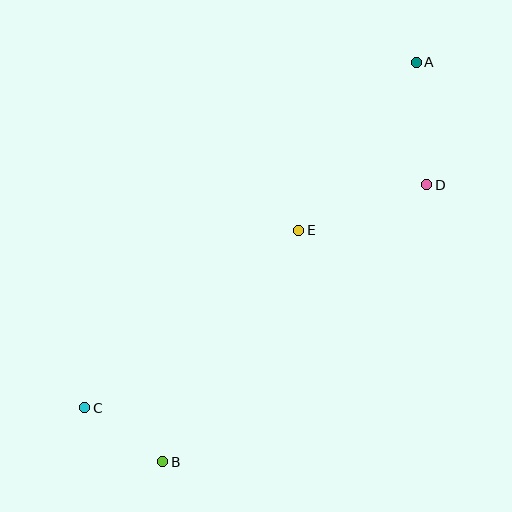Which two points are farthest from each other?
Points A and C are farthest from each other.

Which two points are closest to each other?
Points B and C are closest to each other.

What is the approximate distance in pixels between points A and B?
The distance between A and B is approximately 473 pixels.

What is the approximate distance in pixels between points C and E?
The distance between C and E is approximately 278 pixels.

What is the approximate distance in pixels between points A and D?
The distance between A and D is approximately 123 pixels.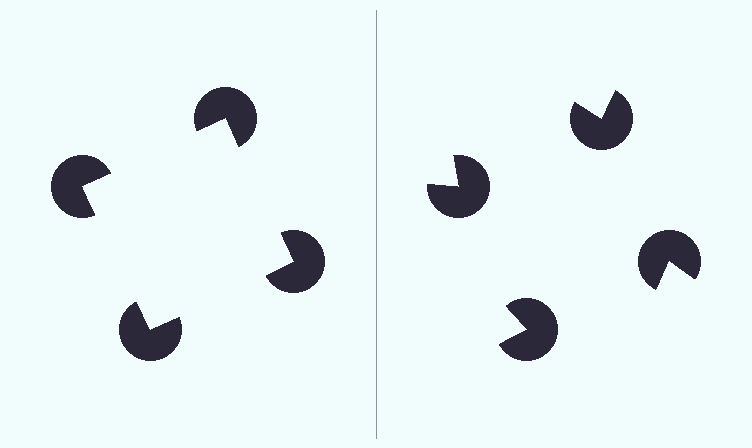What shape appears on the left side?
An illusory square.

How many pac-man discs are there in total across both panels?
8 — 4 on each side.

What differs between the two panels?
The pac-man discs are positioned identically on both sides; only the wedge orientations differ. On the left they align to a square; on the right they are misaligned.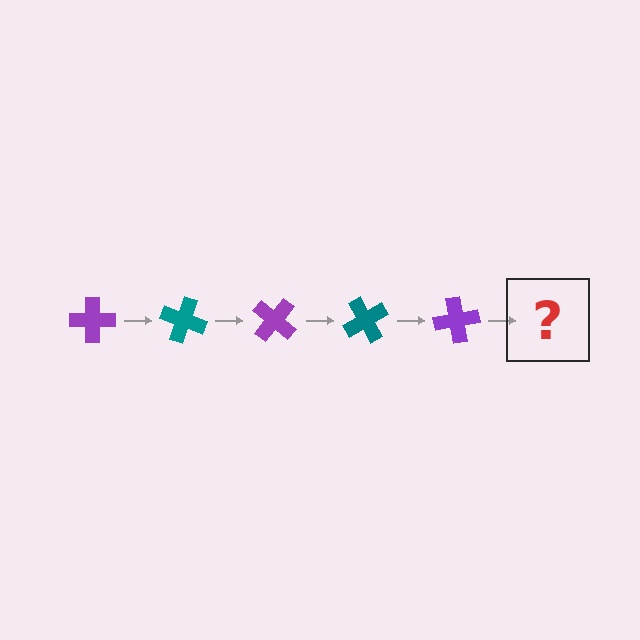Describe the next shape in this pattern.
It should be a teal cross, rotated 100 degrees from the start.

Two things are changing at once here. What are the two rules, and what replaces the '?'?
The two rules are that it rotates 20 degrees each step and the color cycles through purple and teal. The '?' should be a teal cross, rotated 100 degrees from the start.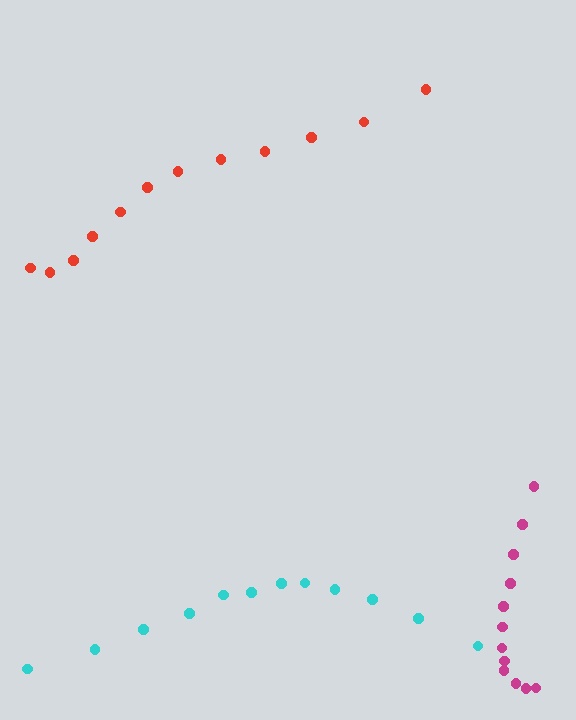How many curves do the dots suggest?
There are 3 distinct paths.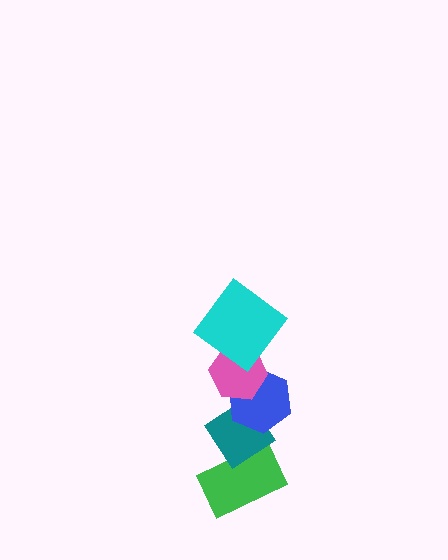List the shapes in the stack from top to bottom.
From top to bottom: the cyan diamond, the pink hexagon, the blue hexagon, the teal diamond, the green rectangle.